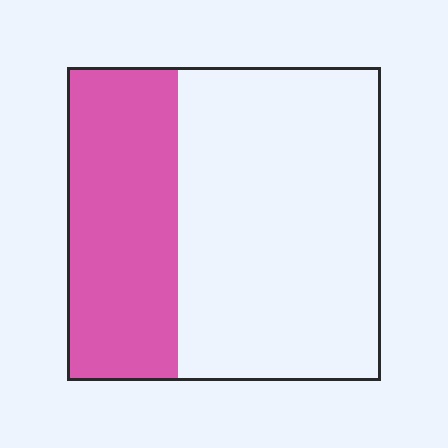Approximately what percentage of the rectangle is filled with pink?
Approximately 35%.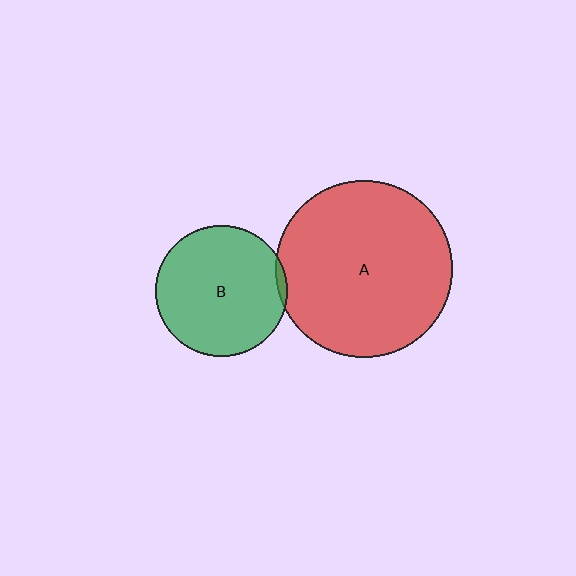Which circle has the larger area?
Circle A (red).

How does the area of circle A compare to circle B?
Approximately 1.8 times.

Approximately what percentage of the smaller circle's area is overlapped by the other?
Approximately 5%.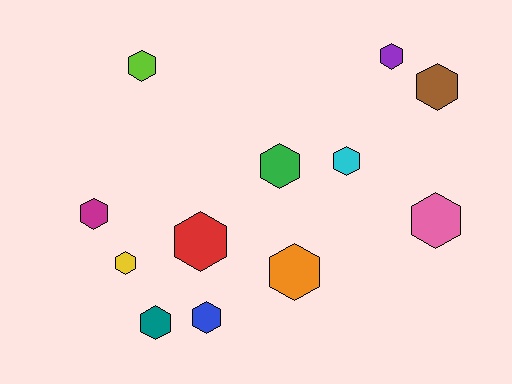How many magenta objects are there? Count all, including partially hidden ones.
There is 1 magenta object.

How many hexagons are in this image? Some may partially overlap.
There are 12 hexagons.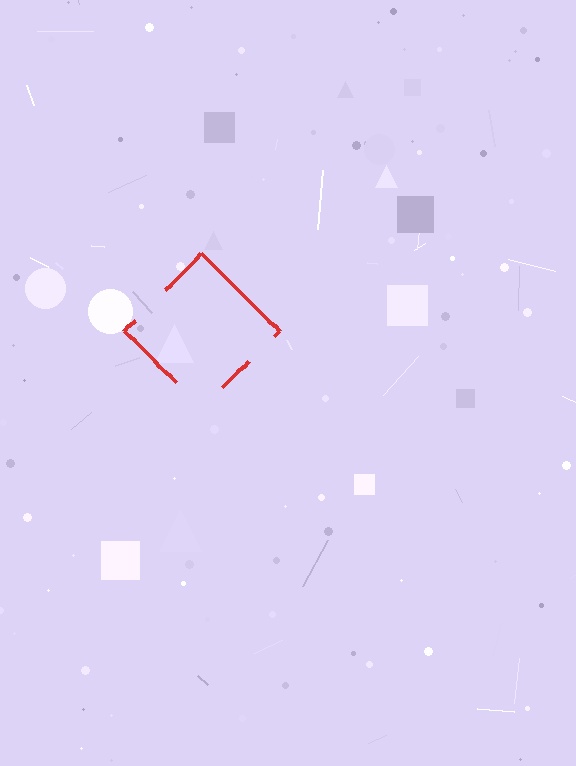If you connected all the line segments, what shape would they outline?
They would outline a diamond.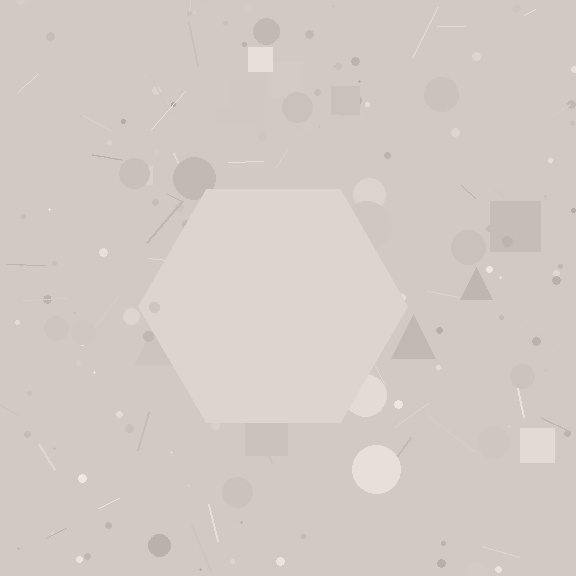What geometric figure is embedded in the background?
A hexagon is embedded in the background.